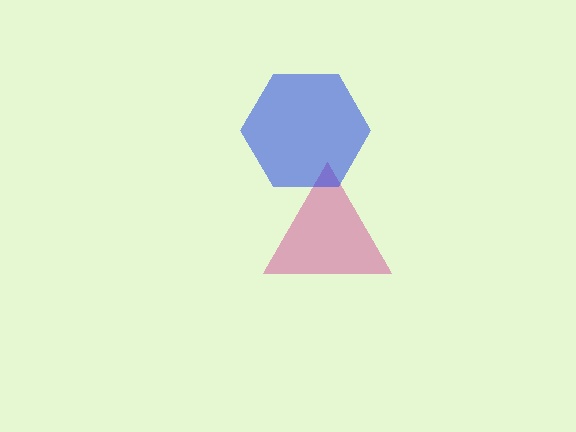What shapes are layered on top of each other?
The layered shapes are: a magenta triangle, a blue hexagon.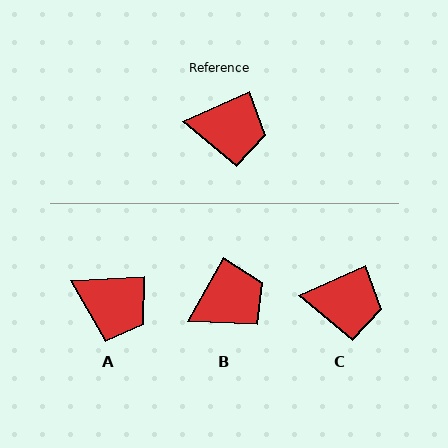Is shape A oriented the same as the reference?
No, it is off by about 22 degrees.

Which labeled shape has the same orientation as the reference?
C.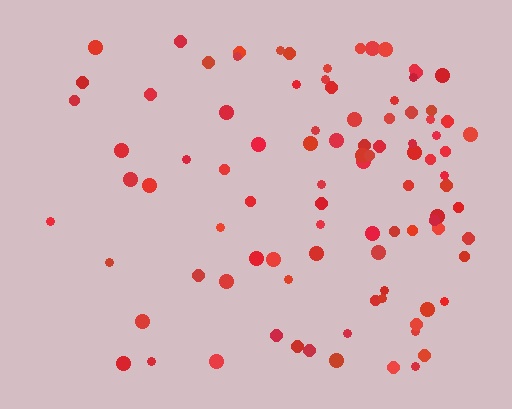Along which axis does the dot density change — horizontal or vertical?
Horizontal.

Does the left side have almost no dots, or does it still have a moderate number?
Still a moderate number, just noticeably fewer than the right.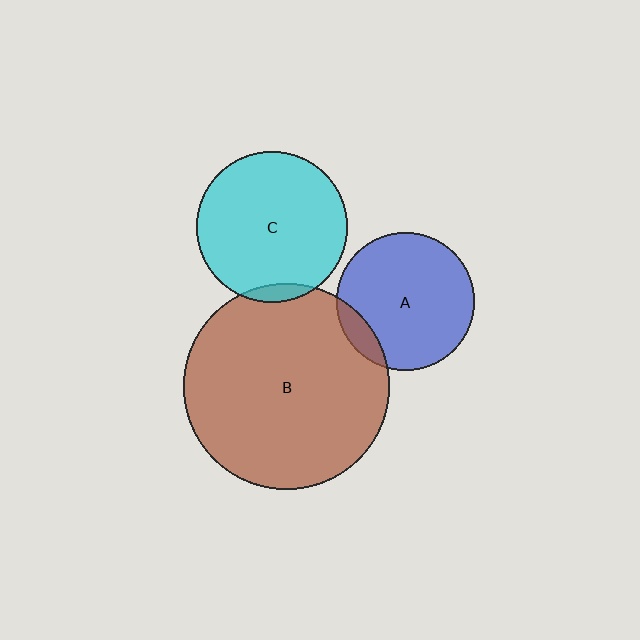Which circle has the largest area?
Circle B (brown).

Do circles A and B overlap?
Yes.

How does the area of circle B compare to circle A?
Approximately 2.2 times.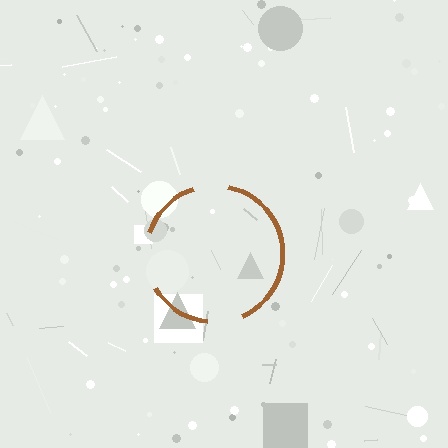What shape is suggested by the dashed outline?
The dashed outline suggests a circle.